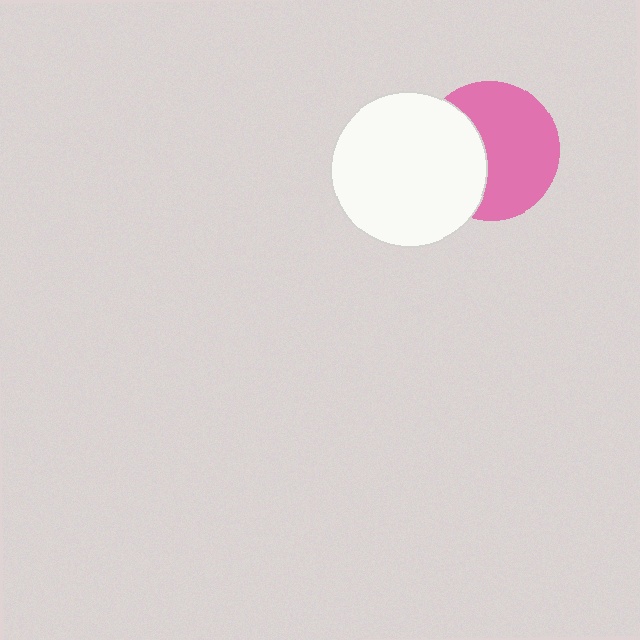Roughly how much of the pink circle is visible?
About half of it is visible (roughly 63%).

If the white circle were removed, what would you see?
You would see the complete pink circle.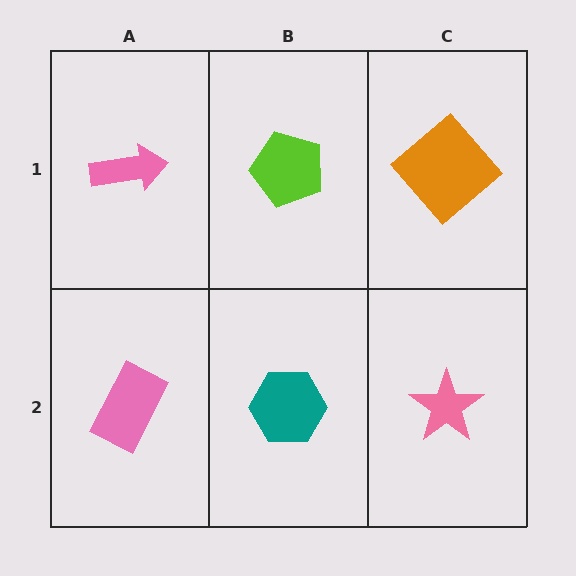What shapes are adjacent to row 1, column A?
A pink rectangle (row 2, column A), a lime pentagon (row 1, column B).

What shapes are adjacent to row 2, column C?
An orange diamond (row 1, column C), a teal hexagon (row 2, column B).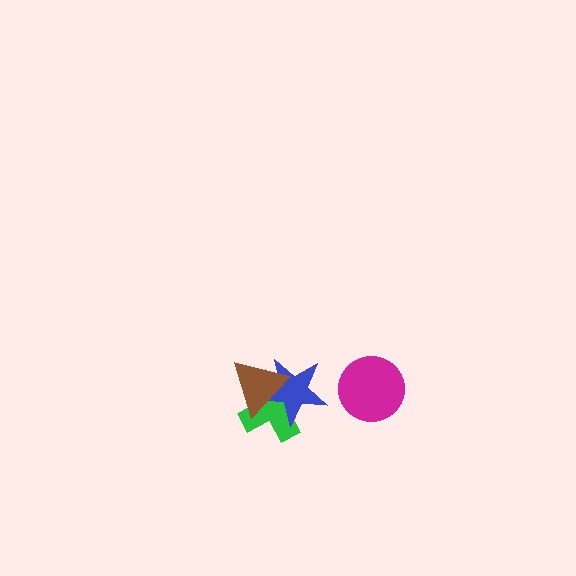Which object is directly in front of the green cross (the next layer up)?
The blue star is directly in front of the green cross.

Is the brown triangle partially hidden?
No, no other shape covers it.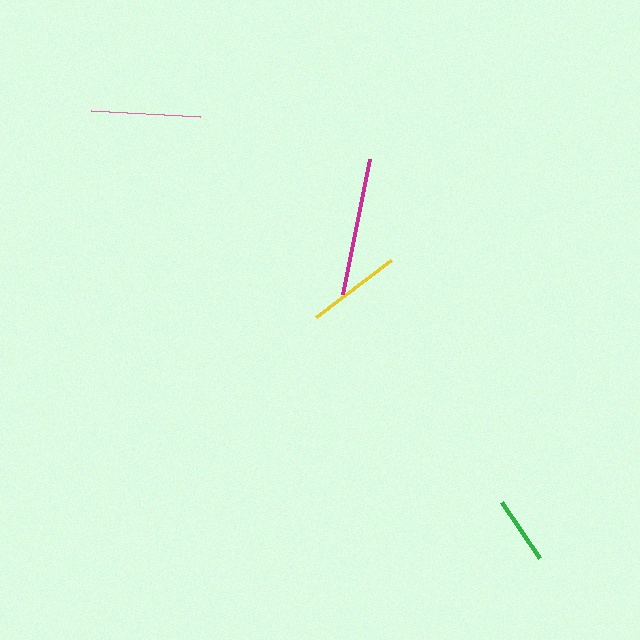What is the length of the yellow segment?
The yellow segment is approximately 94 pixels long.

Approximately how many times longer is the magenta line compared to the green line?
The magenta line is approximately 2.1 times the length of the green line.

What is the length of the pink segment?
The pink segment is approximately 109 pixels long.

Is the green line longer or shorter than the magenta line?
The magenta line is longer than the green line.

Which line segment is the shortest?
The green line is the shortest at approximately 67 pixels.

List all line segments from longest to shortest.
From longest to shortest: magenta, pink, yellow, green.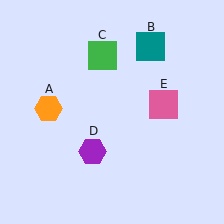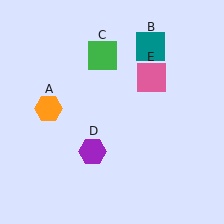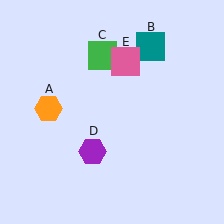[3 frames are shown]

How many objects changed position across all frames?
1 object changed position: pink square (object E).